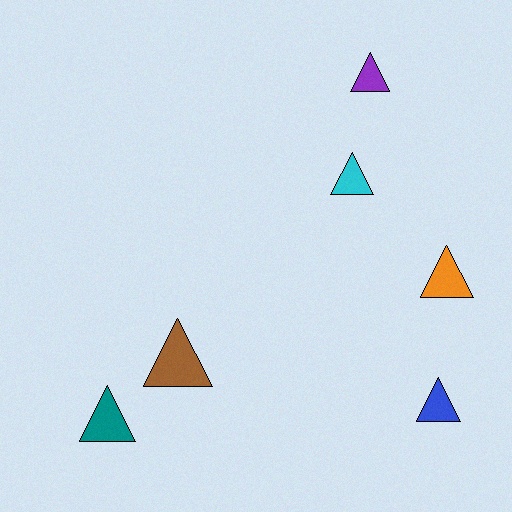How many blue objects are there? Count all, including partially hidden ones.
There is 1 blue object.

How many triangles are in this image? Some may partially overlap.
There are 6 triangles.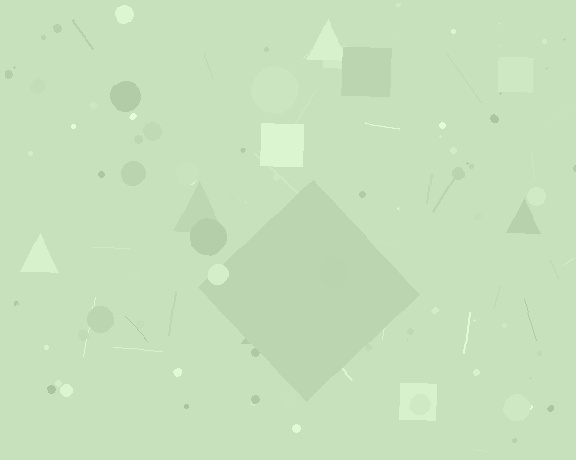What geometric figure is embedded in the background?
A diamond is embedded in the background.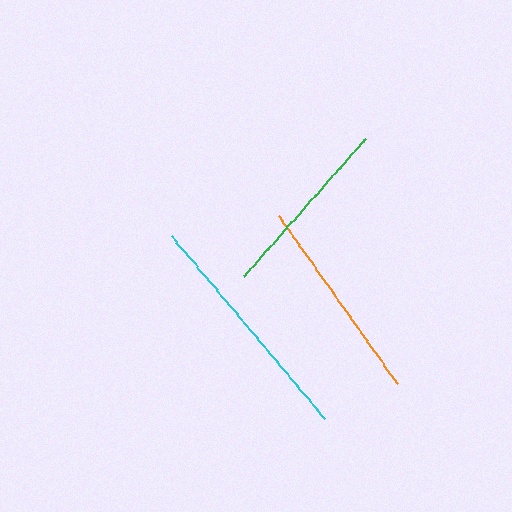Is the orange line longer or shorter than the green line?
The orange line is longer than the green line.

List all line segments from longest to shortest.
From longest to shortest: cyan, orange, green.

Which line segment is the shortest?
The green line is the shortest at approximately 183 pixels.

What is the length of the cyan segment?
The cyan segment is approximately 238 pixels long.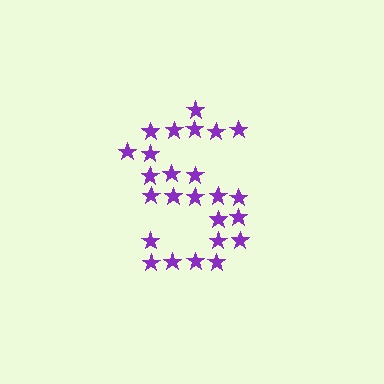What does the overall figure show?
The overall figure shows the letter S.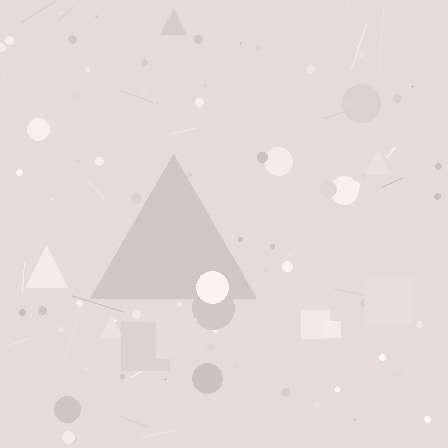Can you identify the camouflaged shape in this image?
The camouflaged shape is a triangle.